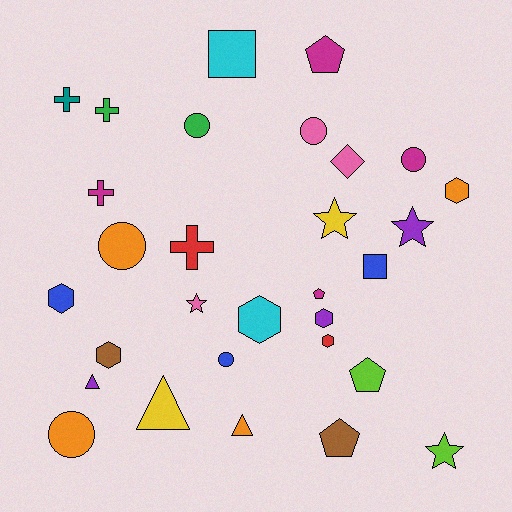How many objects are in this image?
There are 30 objects.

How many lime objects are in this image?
There are 2 lime objects.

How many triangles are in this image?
There are 3 triangles.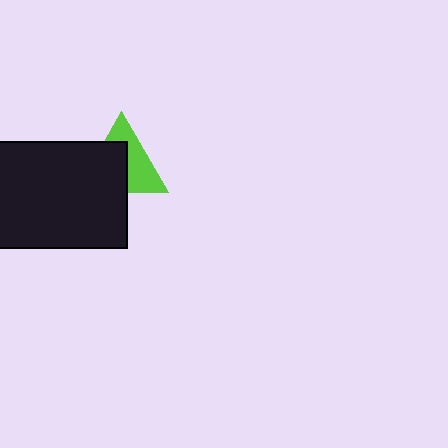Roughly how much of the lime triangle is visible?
About half of it is visible (roughly 50%).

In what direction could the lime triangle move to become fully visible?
The lime triangle could move toward the upper-right. That would shift it out from behind the black rectangle entirely.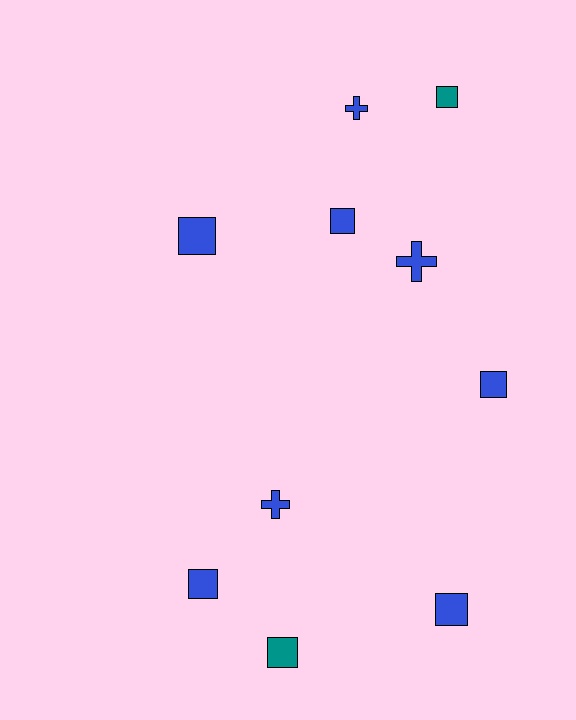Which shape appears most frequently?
Square, with 7 objects.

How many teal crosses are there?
There are no teal crosses.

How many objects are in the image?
There are 10 objects.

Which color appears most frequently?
Blue, with 8 objects.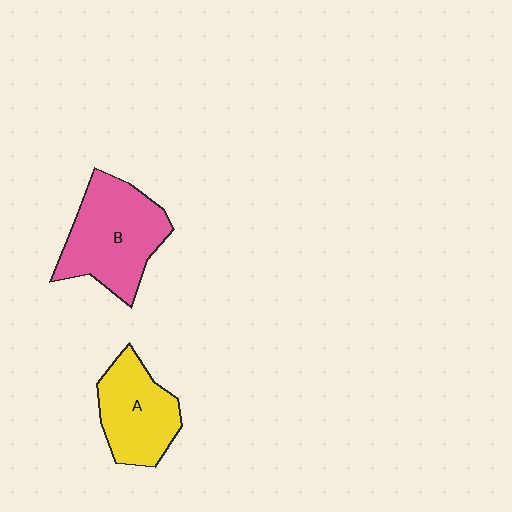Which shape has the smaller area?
Shape A (yellow).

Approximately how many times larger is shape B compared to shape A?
Approximately 1.3 times.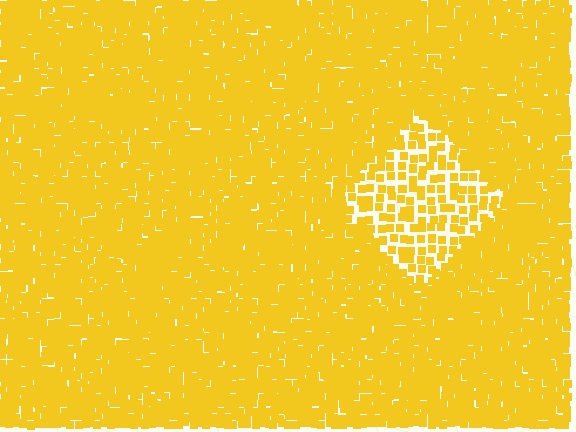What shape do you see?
I see a diamond.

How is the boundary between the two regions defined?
The boundary is defined by a change in element density (approximately 2.2x ratio). All elements are the same color, size, and shape.